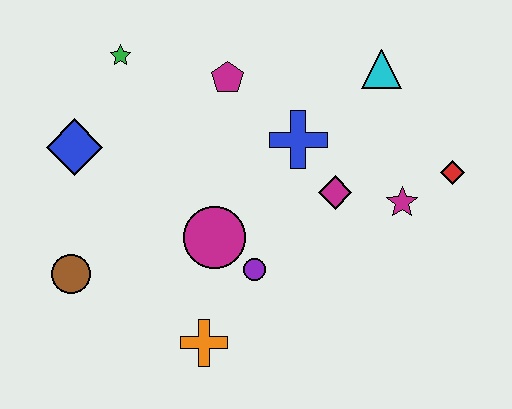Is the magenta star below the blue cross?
Yes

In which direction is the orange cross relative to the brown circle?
The orange cross is to the right of the brown circle.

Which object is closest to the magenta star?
The red diamond is closest to the magenta star.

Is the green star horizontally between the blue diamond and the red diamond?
Yes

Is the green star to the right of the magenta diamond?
No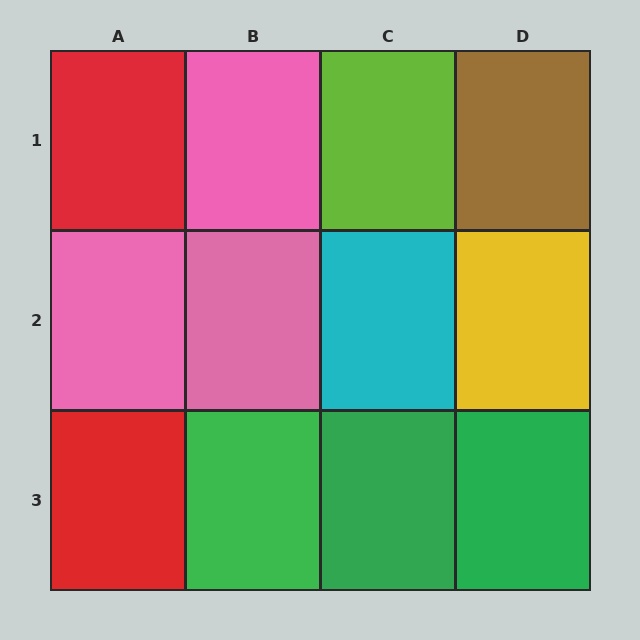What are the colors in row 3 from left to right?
Red, green, green, green.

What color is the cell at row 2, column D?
Yellow.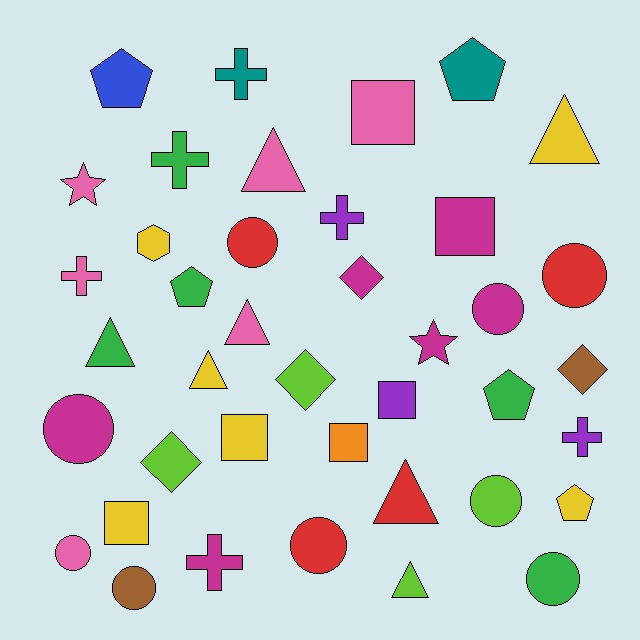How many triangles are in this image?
There are 7 triangles.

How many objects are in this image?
There are 40 objects.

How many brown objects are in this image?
There are 2 brown objects.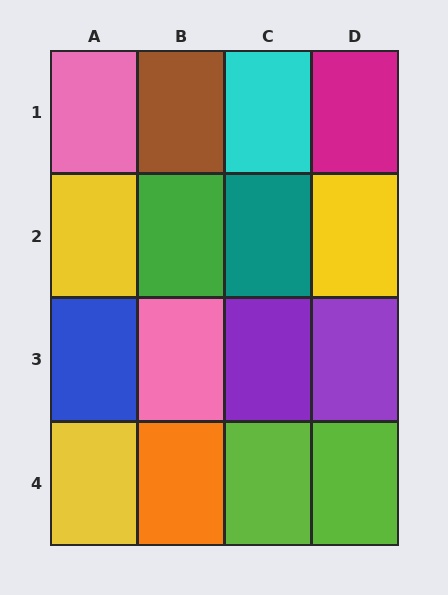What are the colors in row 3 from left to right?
Blue, pink, purple, purple.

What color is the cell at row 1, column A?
Pink.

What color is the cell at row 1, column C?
Cyan.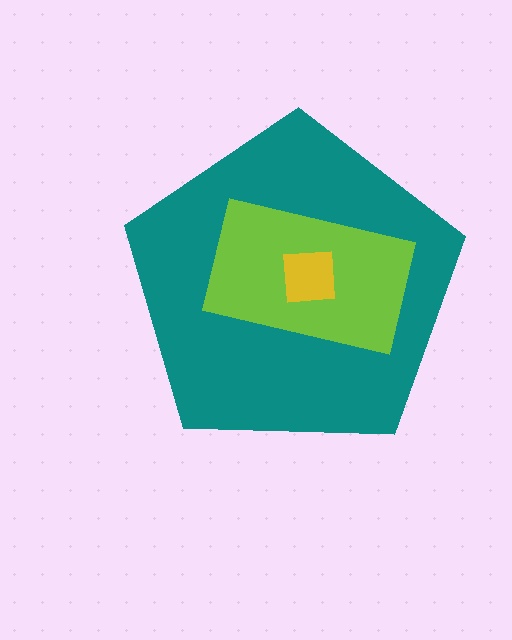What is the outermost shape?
The teal pentagon.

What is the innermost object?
The yellow square.